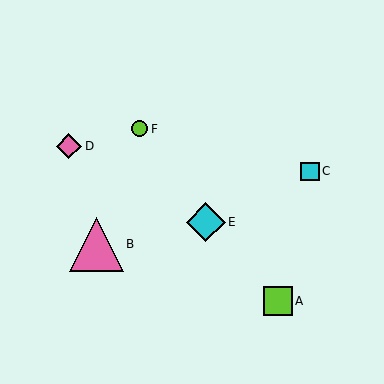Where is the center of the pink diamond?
The center of the pink diamond is at (69, 146).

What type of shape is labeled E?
Shape E is a cyan diamond.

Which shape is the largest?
The pink triangle (labeled B) is the largest.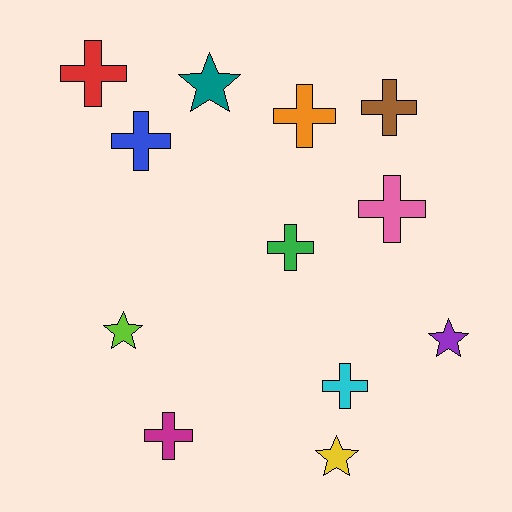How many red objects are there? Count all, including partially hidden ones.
There is 1 red object.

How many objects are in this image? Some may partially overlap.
There are 12 objects.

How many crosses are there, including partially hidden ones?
There are 8 crosses.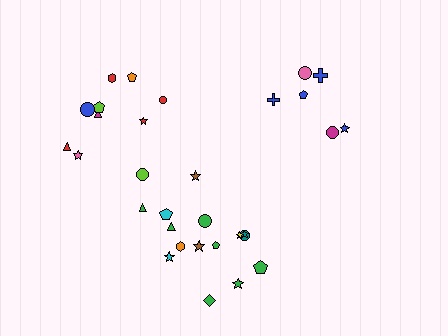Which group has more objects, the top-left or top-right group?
The top-left group.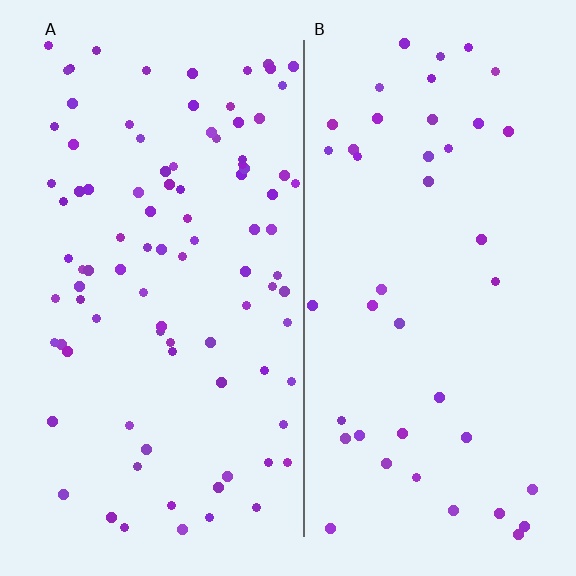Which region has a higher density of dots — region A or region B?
A (the left).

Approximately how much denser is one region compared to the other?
Approximately 2.1× — region A over region B.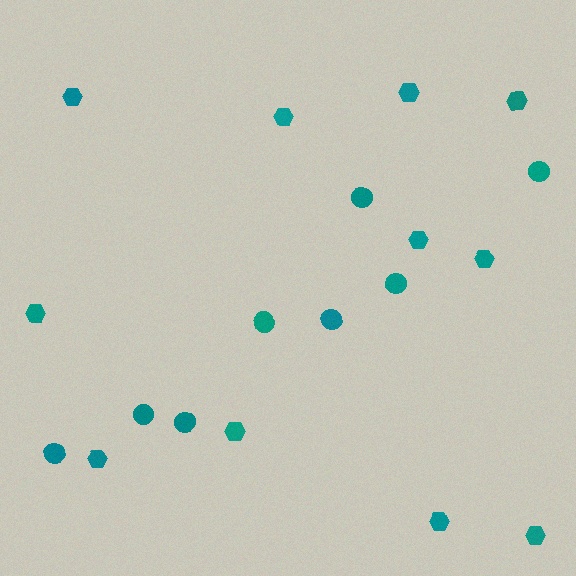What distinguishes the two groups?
There are 2 groups: one group of circles (8) and one group of hexagons (11).